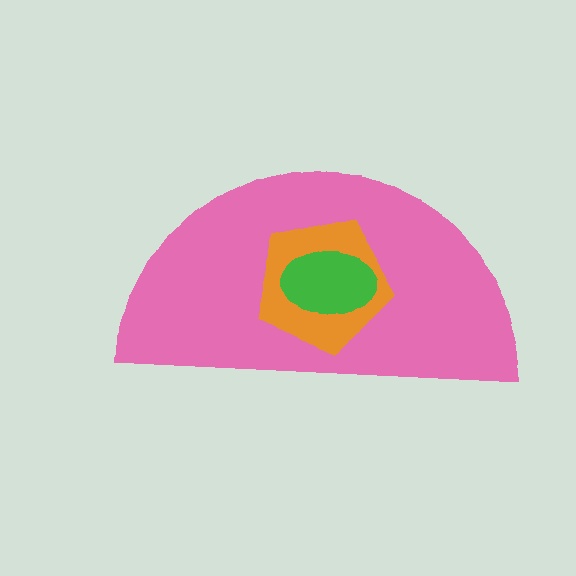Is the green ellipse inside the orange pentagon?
Yes.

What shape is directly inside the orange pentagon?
The green ellipse.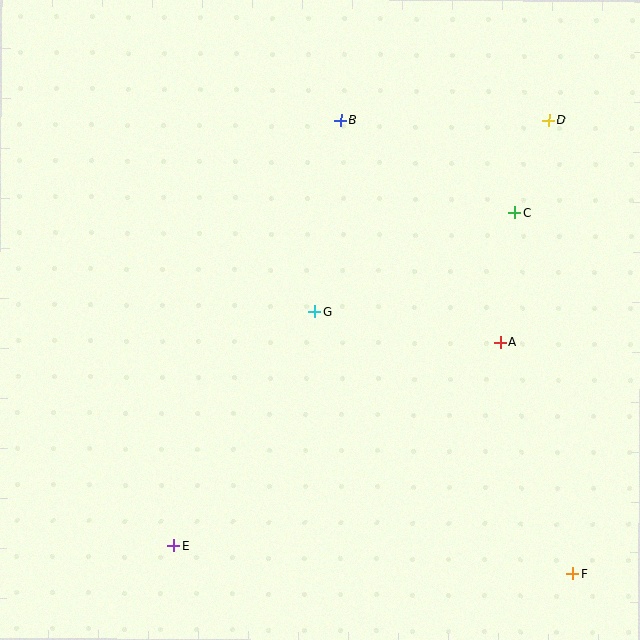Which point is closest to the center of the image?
Point G at (315, 312) is closest to the center.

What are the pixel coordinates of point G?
Point G is at (315, 312).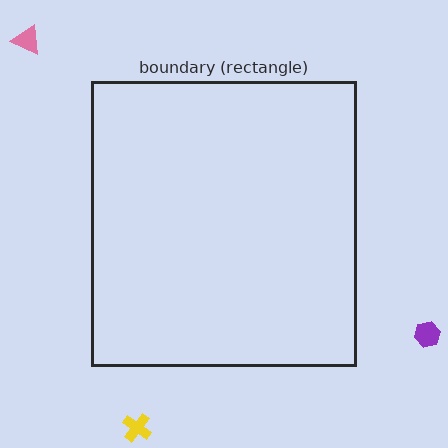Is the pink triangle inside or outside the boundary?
Outside.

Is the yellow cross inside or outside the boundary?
Outside.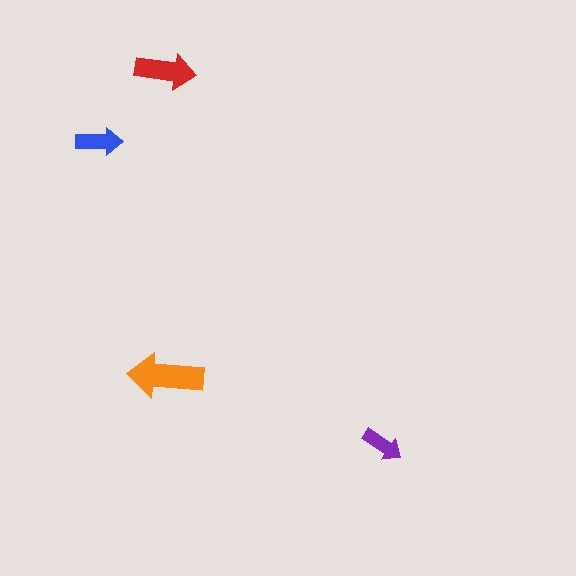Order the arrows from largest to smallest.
the orange one, the red one, the blue one, the purple one.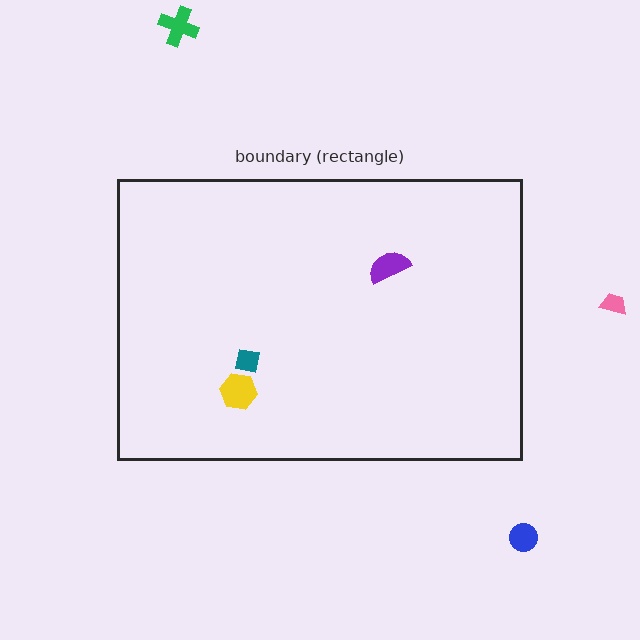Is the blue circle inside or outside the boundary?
Outside.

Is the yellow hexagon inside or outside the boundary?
Inside.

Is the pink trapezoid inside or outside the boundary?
Outside.